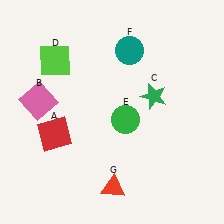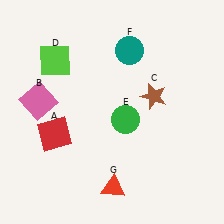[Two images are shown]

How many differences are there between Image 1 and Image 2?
There is 1 difference between the two images.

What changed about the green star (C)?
In Image 1, C is green. In Image 2, it changed to brown.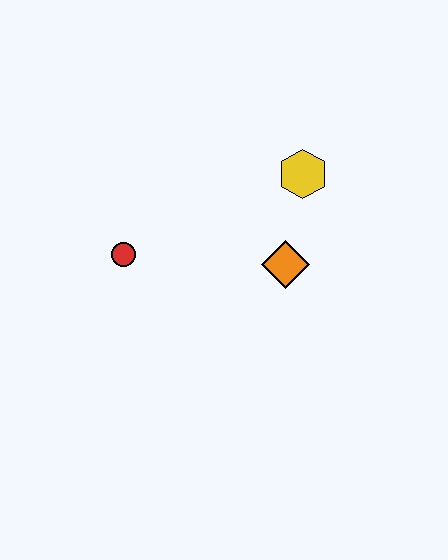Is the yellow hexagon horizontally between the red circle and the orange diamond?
No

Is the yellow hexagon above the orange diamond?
Yes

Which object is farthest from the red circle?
The yellow hexagon is farthest from the red circle.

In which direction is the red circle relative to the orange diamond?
The red circle is to the left of the orange diamond.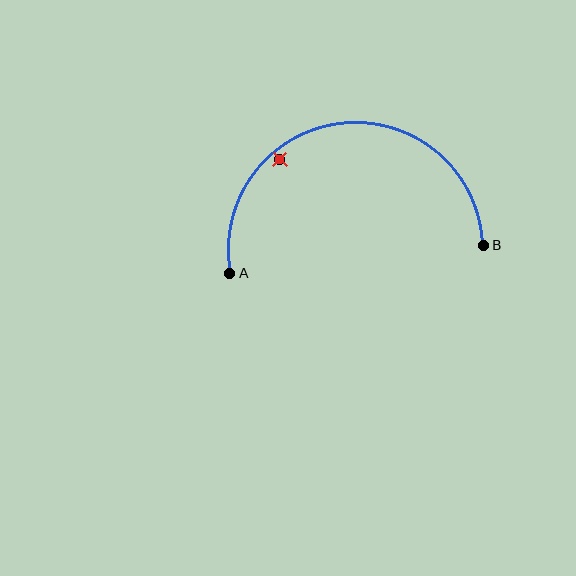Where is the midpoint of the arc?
The arc midpoint is the point on the curve farthest from the straight line joining A and B. It sits above that line.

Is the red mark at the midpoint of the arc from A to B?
No — the red mark does not lie on the arc at all. It sits slightly inside the curve.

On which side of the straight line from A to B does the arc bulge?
The arc bulges above the straight line connecting A and B.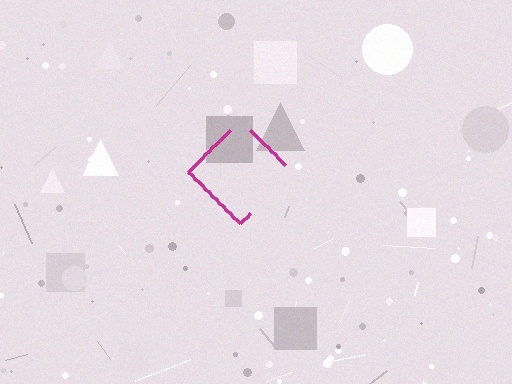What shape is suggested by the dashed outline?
The dashed outline suggests a diamond.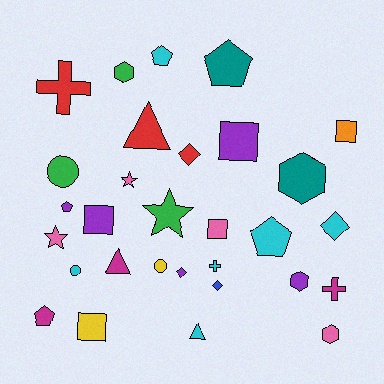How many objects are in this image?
There are 30 objects.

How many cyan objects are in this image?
There are 6 cyan objects.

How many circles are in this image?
There are 3 circles.